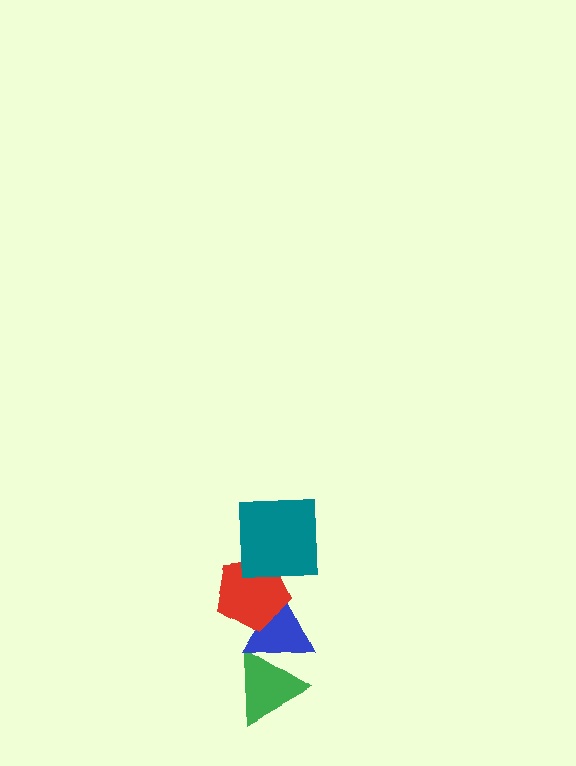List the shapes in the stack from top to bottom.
From top to bottom: the teal square, the red pentagon, the blue triangle, the green triangle.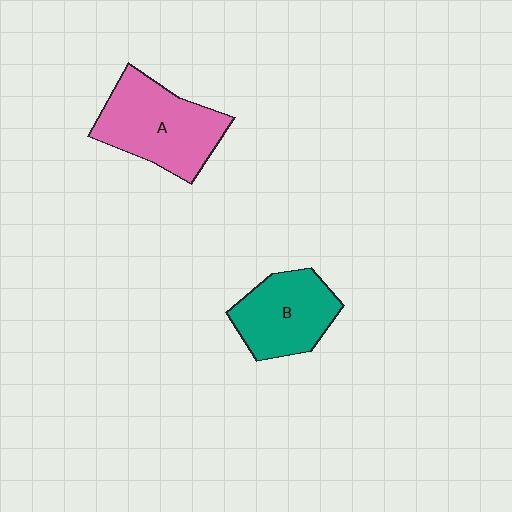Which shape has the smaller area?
Shape B (teal).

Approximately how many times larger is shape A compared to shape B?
Approximately 1.3 times.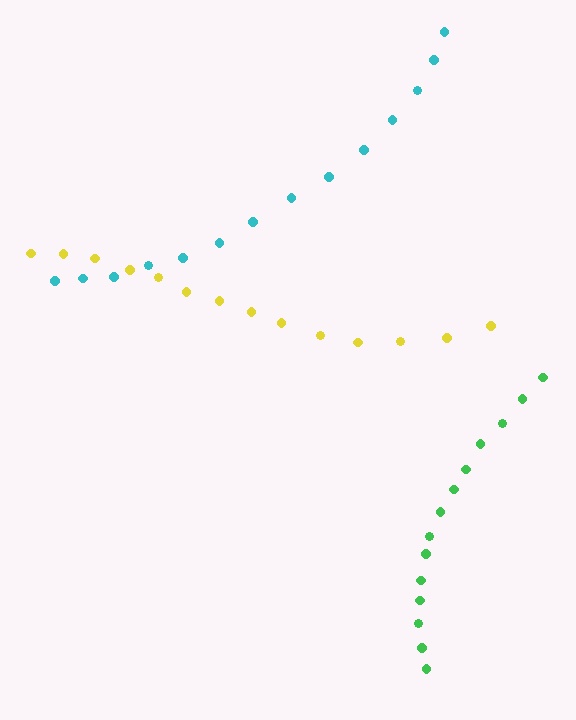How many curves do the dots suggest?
There are 3 distinct paths.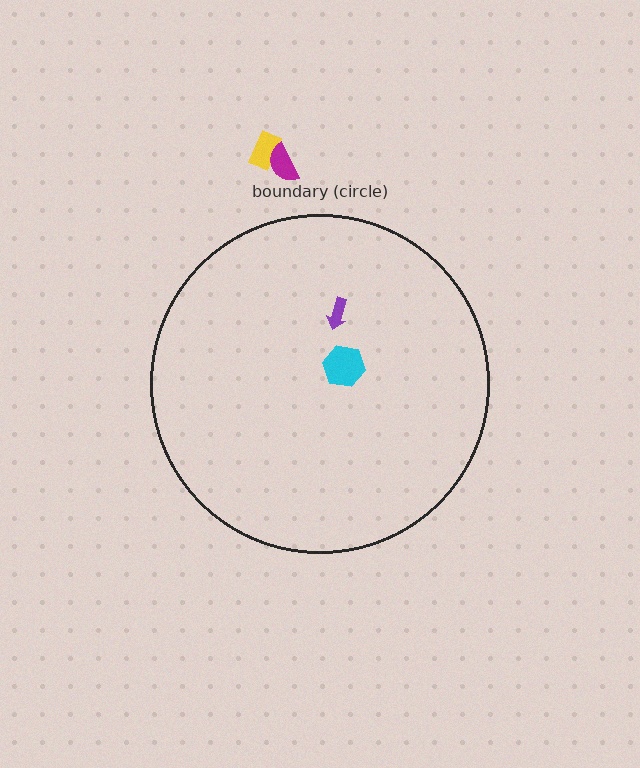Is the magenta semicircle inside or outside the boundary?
Outside.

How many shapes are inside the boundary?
2 inside, 2 outside.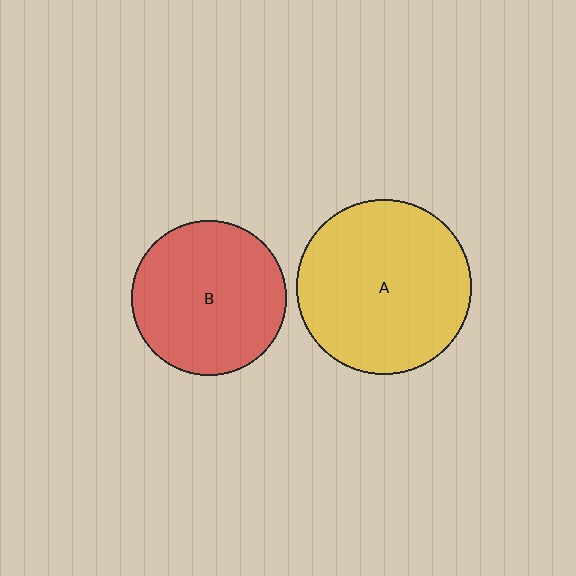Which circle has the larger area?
Circle A (yellow).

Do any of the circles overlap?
No, none of the circles overlap.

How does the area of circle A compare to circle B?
Approximately 1.3 times.